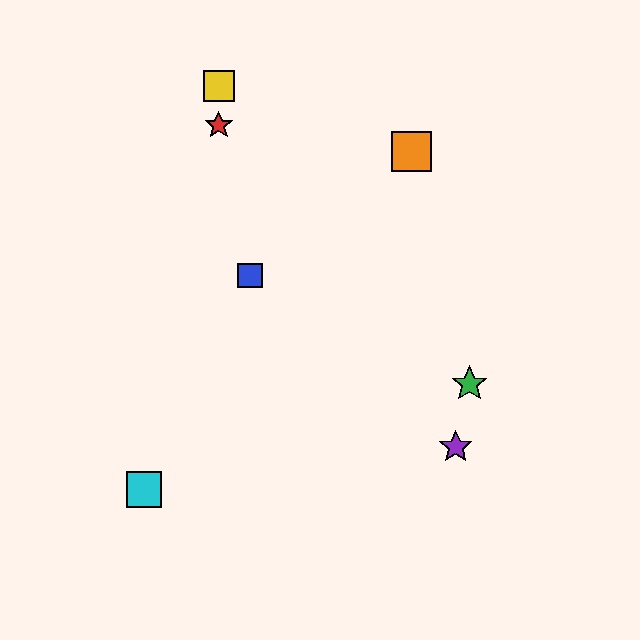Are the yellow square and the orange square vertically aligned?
No, the yellow square is at x≈219 and the orange square is at x≈411.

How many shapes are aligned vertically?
2 shapes (the red star, the yellow square) are aligned vertically.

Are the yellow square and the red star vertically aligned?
Yes, both are at x≈219.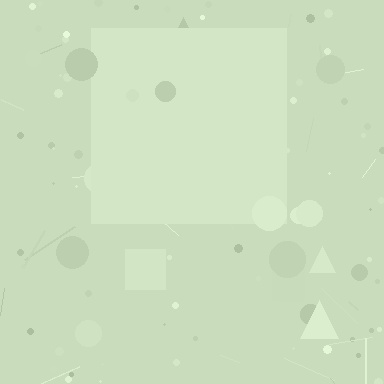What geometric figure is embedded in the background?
A square is embedded in the background.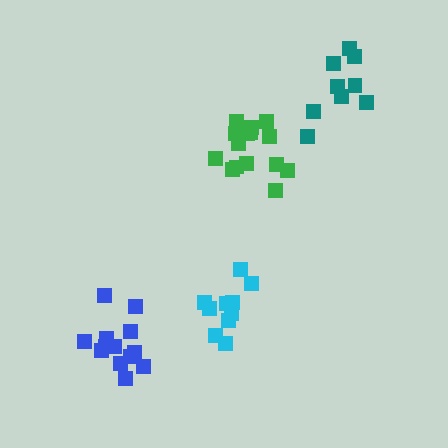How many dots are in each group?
Group 1: 13 dots, Group 2: 15 dots, Group 3: 9 dots, Group 4: 10 dots (47 total).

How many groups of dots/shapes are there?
There are 4 groups.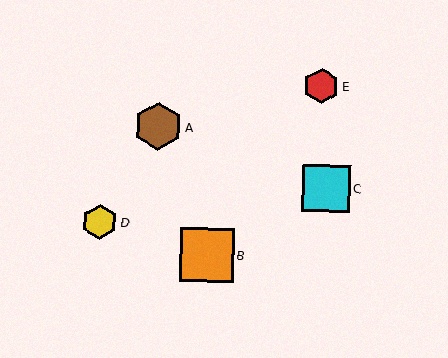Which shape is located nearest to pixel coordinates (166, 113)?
The brown hexagon (labeled A) at (158, 127) is nearest to that location.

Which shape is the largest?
The orange square (labeled B) is the largest.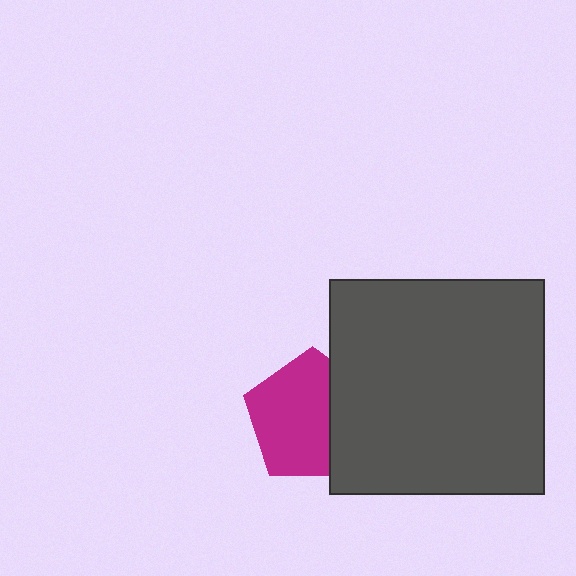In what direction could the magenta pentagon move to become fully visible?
The magenta pentagon could move left. That would shift it out from behind the dark gray square entirely.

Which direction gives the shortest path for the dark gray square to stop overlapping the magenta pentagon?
Moving right gives the shortest separation.